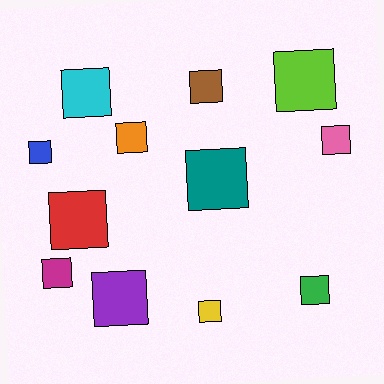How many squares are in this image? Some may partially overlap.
There are 12 squares.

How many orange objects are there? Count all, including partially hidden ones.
There is 1 orange object.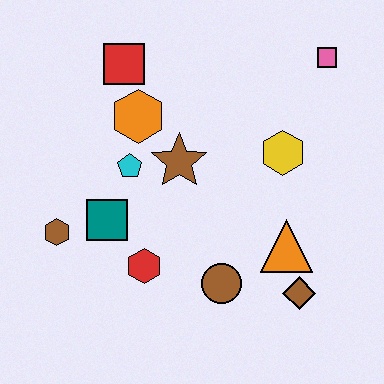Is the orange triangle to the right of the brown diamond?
No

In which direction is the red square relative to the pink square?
The red square is to the left of the pink square.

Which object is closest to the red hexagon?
The teal square is closest to the red hexagon.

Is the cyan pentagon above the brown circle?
Yes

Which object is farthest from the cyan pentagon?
The pink square is farthest from the cyan pentagon.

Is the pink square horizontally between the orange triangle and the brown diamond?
No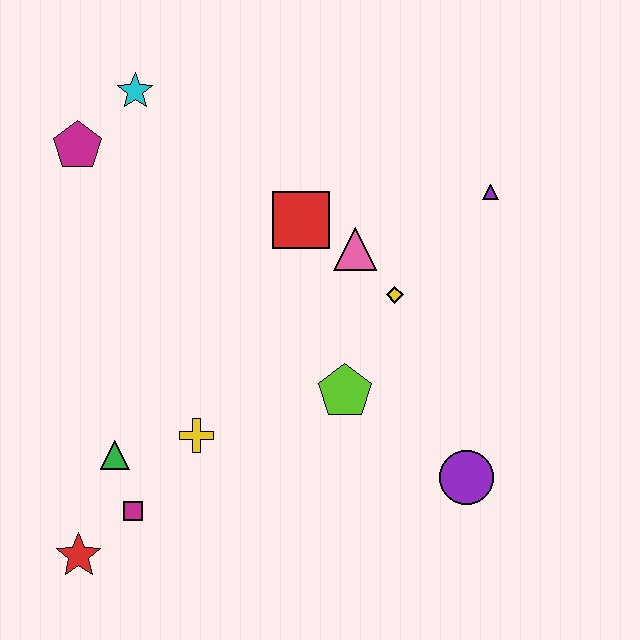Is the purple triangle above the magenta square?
Yes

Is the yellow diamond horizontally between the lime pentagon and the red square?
No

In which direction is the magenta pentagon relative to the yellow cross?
The magenta pentagon is above the yellow cross.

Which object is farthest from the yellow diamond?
The red star is farthest from the yellow diamond.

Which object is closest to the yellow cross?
The green triangle is closest to the yellow cross.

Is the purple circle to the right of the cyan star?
Yes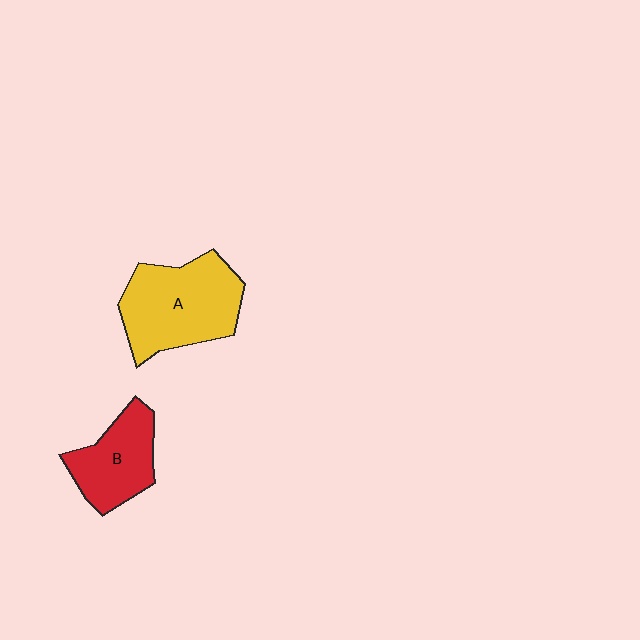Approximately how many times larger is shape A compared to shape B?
Approximately 1.5 times.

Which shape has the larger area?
Shape A (yellow).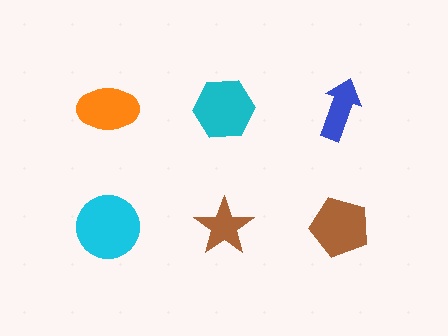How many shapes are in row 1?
3 shapes.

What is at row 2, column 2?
A brown star.